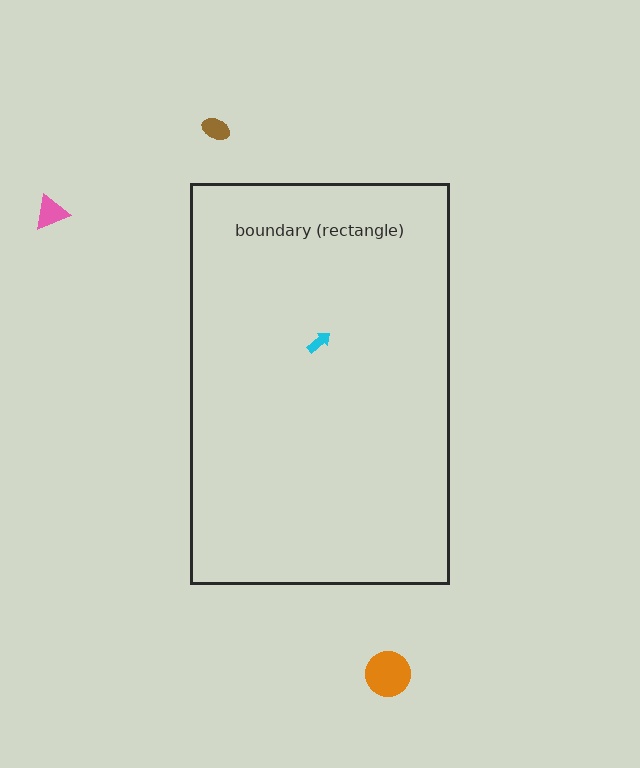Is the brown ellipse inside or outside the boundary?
Outside.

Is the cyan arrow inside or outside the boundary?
Inside.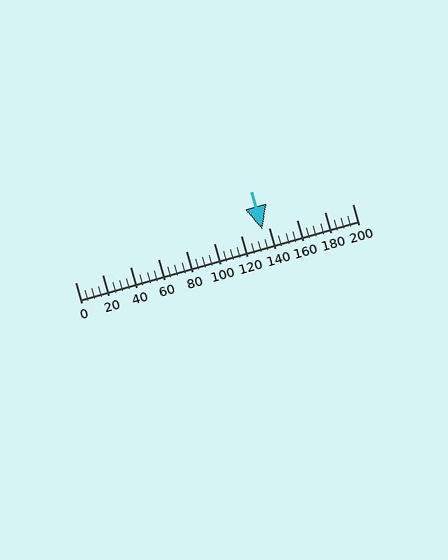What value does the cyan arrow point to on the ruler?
The cyan arrow points to approximately 135.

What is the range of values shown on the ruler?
The ruler shows values from 0 to 200.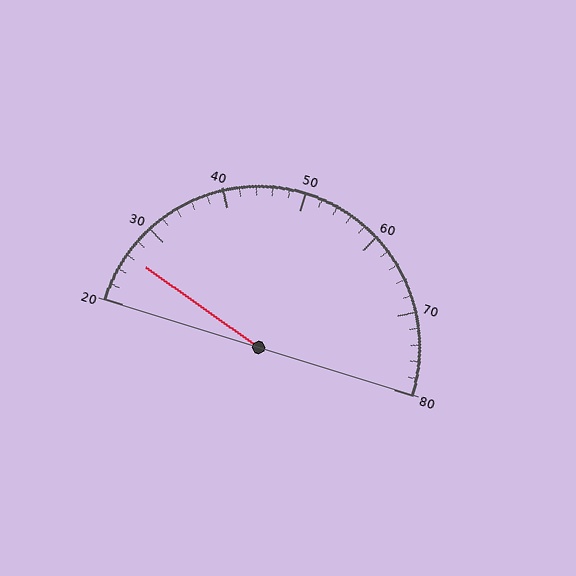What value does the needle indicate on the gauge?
The needle indicates approximately 26.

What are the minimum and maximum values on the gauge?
The gauge ranges from 20 to 80.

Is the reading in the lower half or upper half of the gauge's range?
The reading is in the lower half of the range (20 to 80).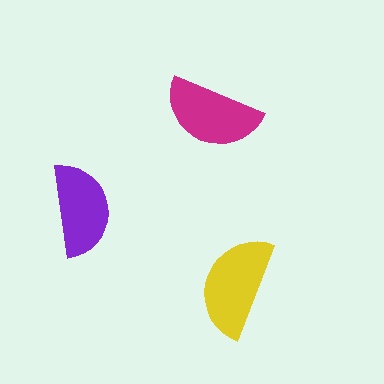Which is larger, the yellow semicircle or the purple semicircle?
The yellow one.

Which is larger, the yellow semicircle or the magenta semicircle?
The yellow one.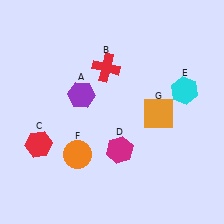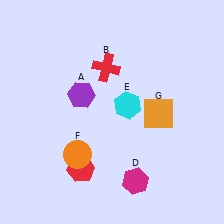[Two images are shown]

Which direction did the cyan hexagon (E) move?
The cyan hexagon (E) moved left.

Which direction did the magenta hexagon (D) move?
The magenta hexagon (D) moved down.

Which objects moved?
The objects that moved are: the red hexagon (C), the magenta hexagon (D), the cyan hexagon (E).